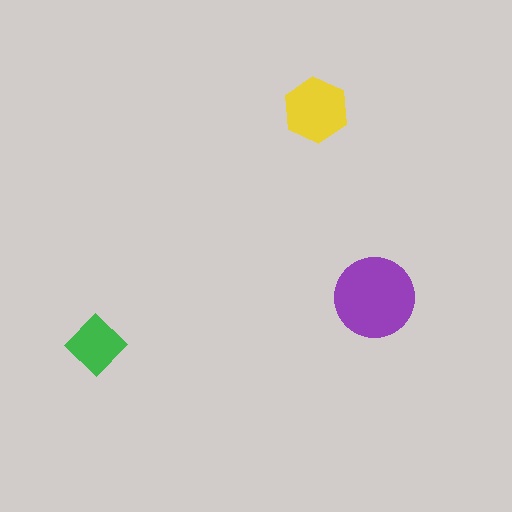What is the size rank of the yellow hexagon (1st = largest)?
2nd.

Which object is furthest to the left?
The green diamond is leftmost.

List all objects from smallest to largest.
The green diamond, the yellow hexagon, the purple circle.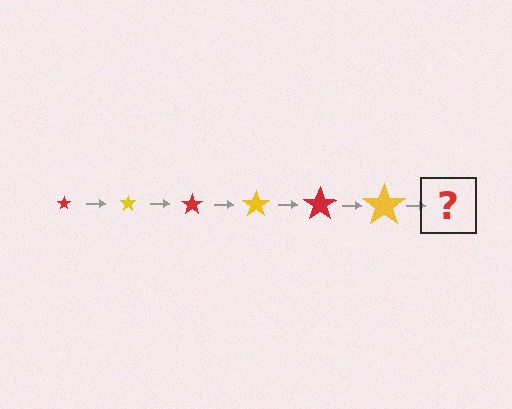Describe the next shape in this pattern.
It should be a red star, larger than the previous one.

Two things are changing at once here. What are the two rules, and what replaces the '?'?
The two rules are that the star grows larger each step and the color cycles through red and yellow. The '?' should be a red star, larger than the previous one.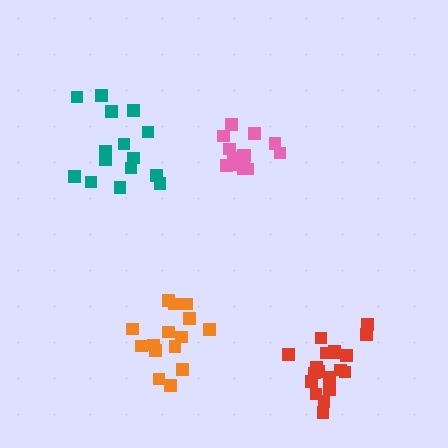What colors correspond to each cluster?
The clusters are colored: orange, pink, teal, red.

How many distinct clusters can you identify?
There are 4 distinct clusters.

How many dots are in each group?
Group 1: 15 dots, Group 2: 14 dots, Group 3: 15 dots, Group 4: 19 dots (63 total).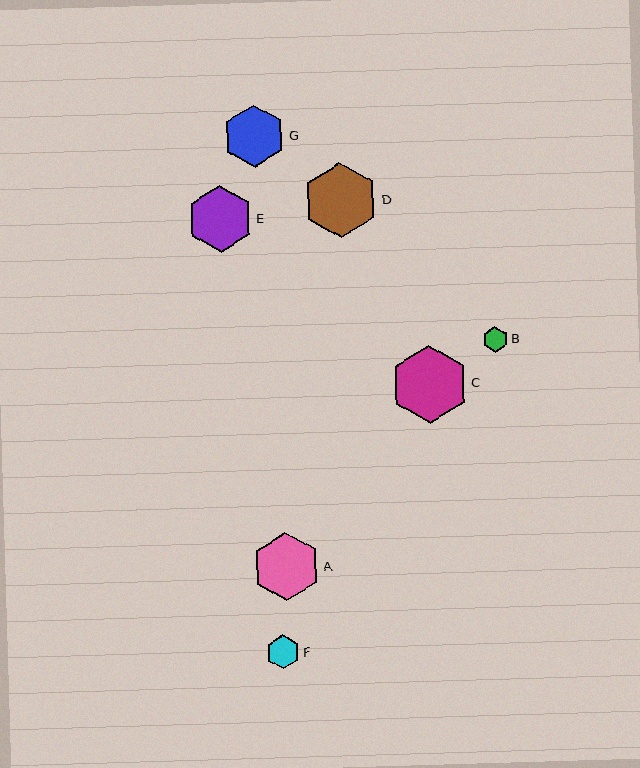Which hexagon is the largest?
Hexagon C is the largest with a size of approximately 78 pixels.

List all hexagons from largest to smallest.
From largest to smallest: C, D, A, E, G, F, B.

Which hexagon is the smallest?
Hexagon B is the smallest with a size of approximately 25 pixels.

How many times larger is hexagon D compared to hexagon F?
Hexagon D is approximately 2.2 times the size of hexagon F.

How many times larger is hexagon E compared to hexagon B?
Hexagon E is approximately 2.6 times the size of hexagon B.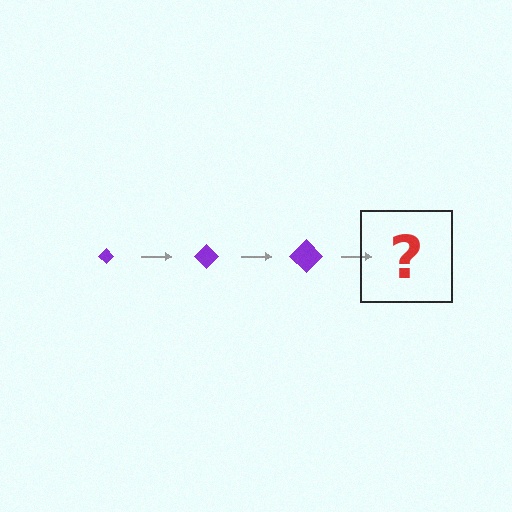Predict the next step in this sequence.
The next step is a purple diamond, larger than the previous one.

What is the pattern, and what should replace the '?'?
The pattern is that the diamond gets progressively larger each step. The '?' should be a purple diamond, larger than the previous one.